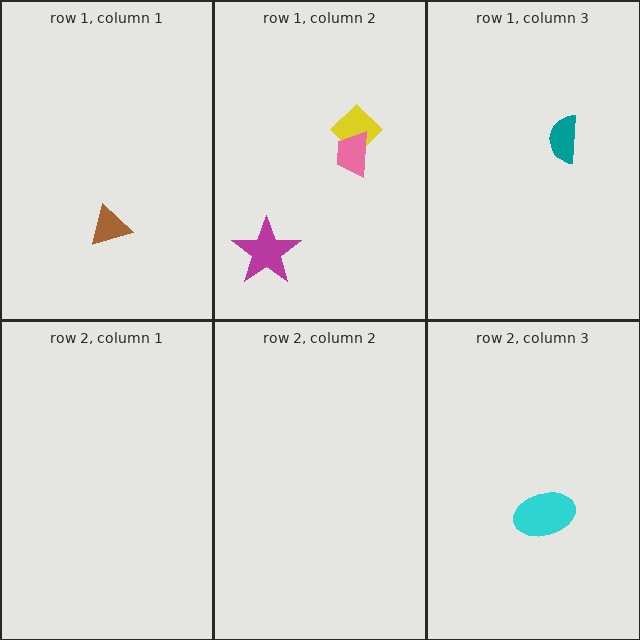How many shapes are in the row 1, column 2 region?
3.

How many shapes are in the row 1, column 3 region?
1.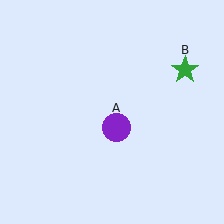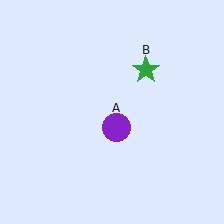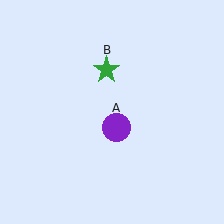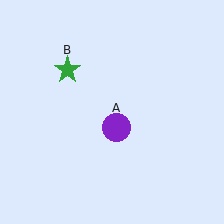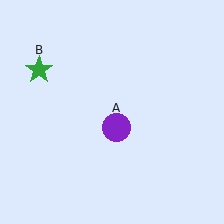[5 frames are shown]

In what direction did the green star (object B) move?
The green star (object B) moved left.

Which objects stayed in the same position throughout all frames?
Purple circle (object A) remained stationary.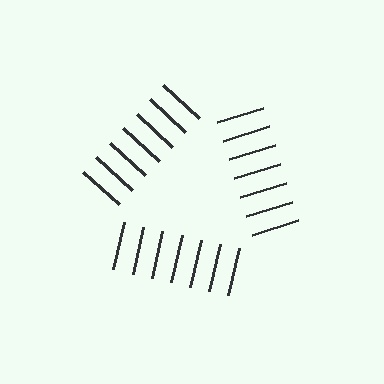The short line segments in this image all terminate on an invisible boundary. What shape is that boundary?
An illusory triangle — the line segments terminate on its edges but no continuous stroke is drawn.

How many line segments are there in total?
21 — 7 along each of the 3 edges.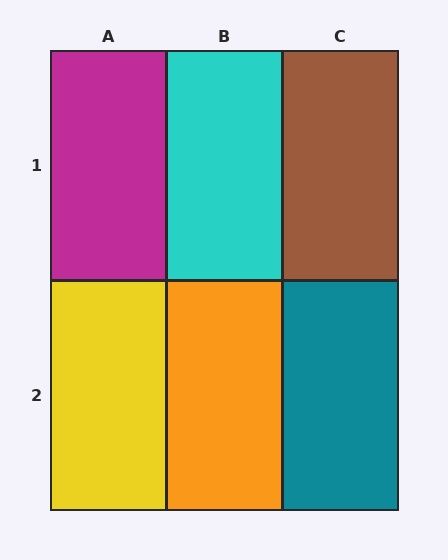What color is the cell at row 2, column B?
Orange.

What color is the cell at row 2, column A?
Yellow.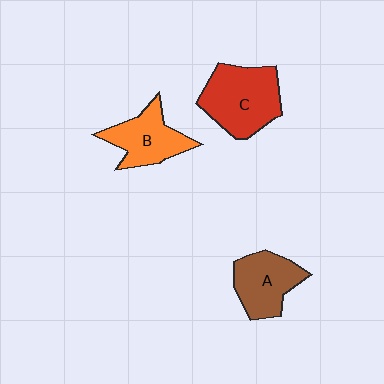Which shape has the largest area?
Shape C (red).